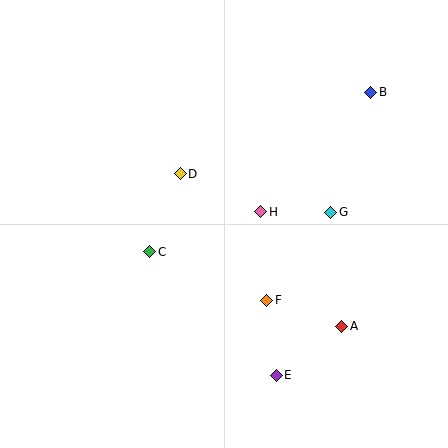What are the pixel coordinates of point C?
Point C is at (150, 252).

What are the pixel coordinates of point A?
Point A is at (342, 326).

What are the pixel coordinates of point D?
Point D is at (180, 174).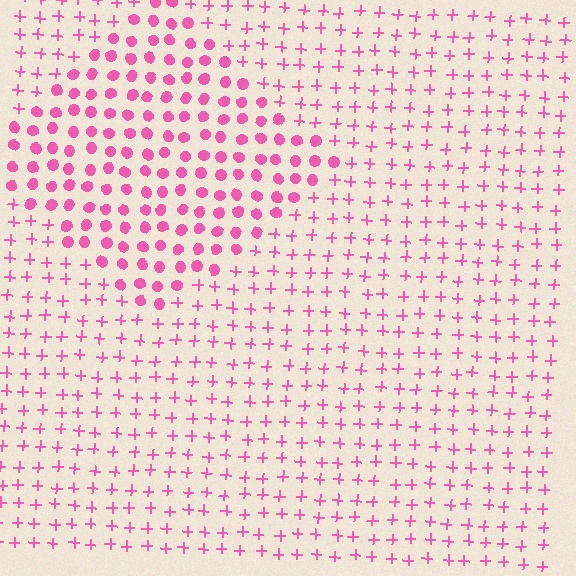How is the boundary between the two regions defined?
The boundary is defined by a change in element shape: circles inside vs. plus signs outside. All elements share the same color and spacing.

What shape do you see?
I see a diamond.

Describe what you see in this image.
The image is filled with small pink elements arranged in a uniform grid. A diamond-shaped region contains circles, while the surrounding area contains plus signs. The boundary is defined purely by the change in element shape.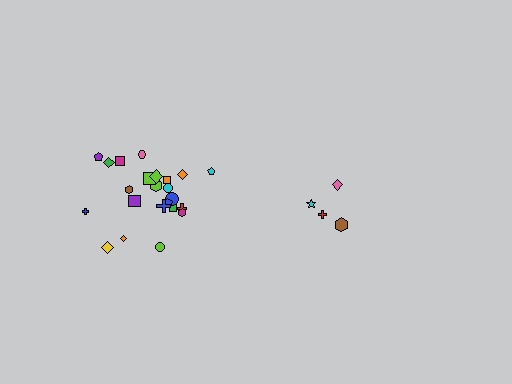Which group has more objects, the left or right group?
The left group.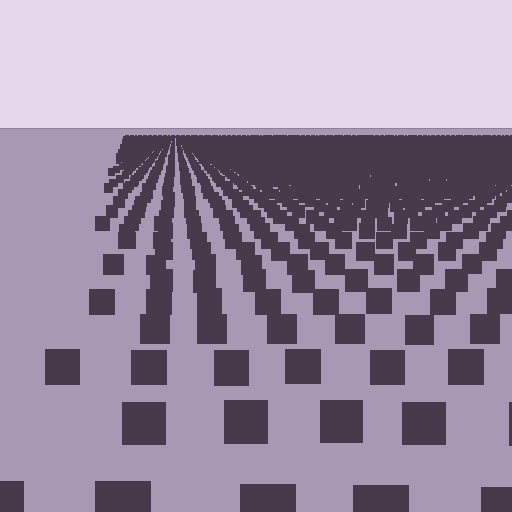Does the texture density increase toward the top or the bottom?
Density increases toward the top.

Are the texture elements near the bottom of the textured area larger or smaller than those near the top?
Larger. Near the bottom, elements are closer to the viewer and appear at a bigger on-screen size.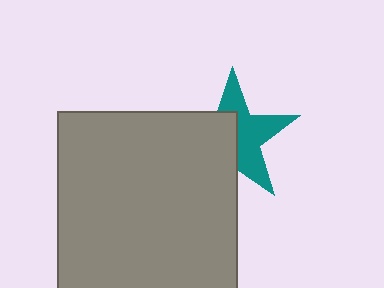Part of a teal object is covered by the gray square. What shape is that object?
It is a star.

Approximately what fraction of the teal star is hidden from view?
Roughly 49% of the teal star is hidden behind the gray square.